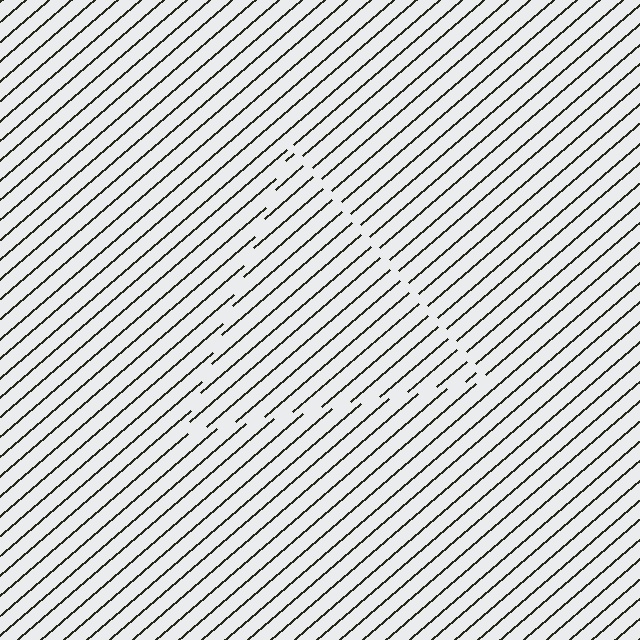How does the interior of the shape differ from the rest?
The interior of the shape contains the same grating, shifted by half a period — the contour is defined by the phase discontinuity where line-ends from the inner and outer gratings abut.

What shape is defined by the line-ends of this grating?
An illusory triangle. The interior of the shape contains the same grating, shifted by half a period — the contour is defined by the phase discontinuity where line-ends from the inner and outer gratings abut.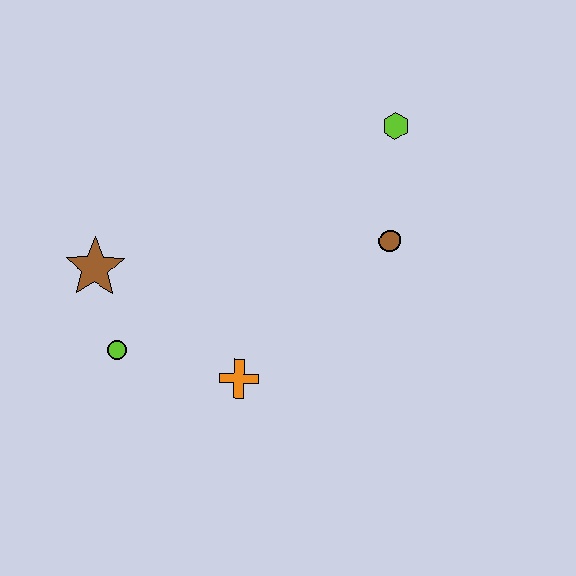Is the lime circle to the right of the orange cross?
No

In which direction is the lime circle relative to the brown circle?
The lime circle is to the left of the brown circle.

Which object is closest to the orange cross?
The lime circle is closest to the orange cross.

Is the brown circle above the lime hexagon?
No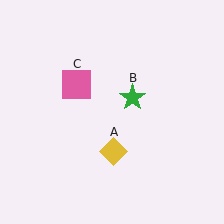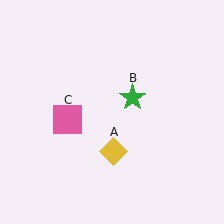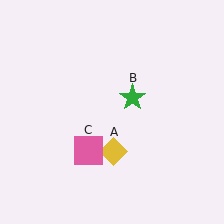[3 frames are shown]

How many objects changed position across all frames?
1 object changed position: pink square (object C).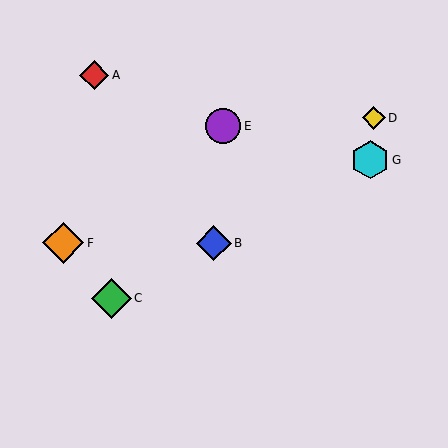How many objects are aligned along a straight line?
3 objects (B, C, G) are aligned along a straight line.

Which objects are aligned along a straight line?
Objects B, C, G are aligned along a straight line.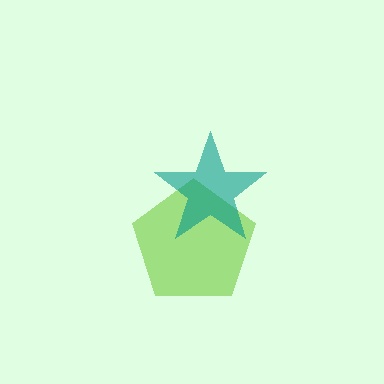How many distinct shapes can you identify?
There are 2 distinct shapes: a lime pentagon, a teal star.